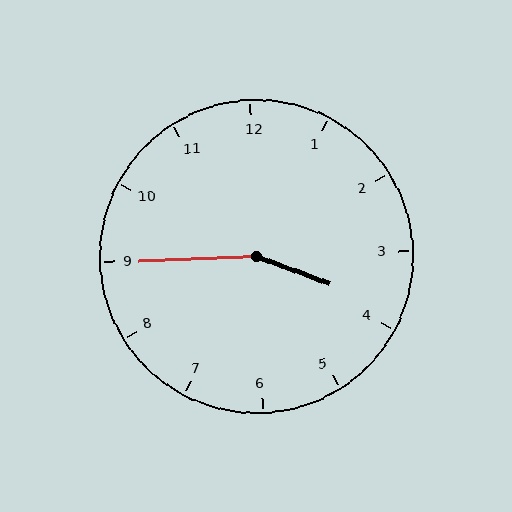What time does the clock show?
3:45.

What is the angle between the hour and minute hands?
Approximately 158 degrees.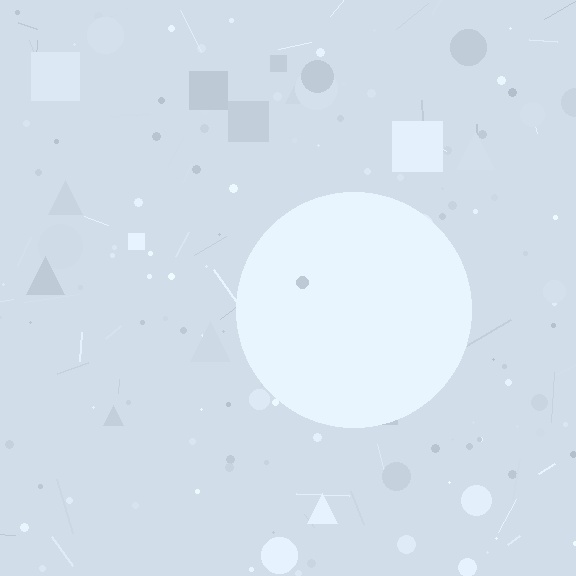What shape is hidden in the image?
A circle is hidden in the image.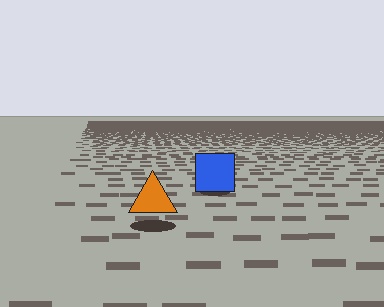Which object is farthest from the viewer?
The blue square is farthest from the viewer. It appears smaller and the ground texture around it is denser.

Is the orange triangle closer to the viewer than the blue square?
Yes. The orange triangle is closer — you can tell from the texture gradient: the ground texture is coarser near it.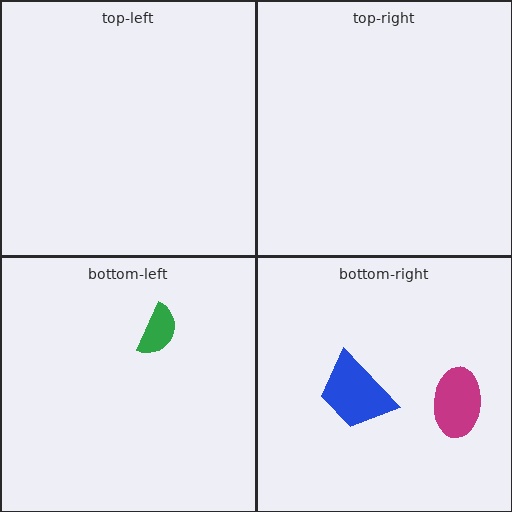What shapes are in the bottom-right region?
The blue trapezoid, the magenta ellipse.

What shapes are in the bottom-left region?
The green semicircle.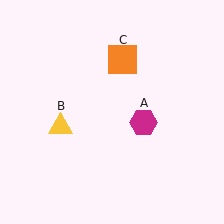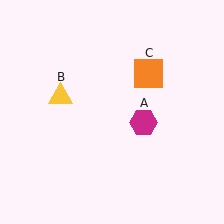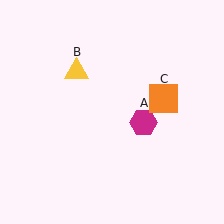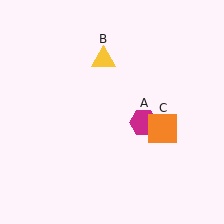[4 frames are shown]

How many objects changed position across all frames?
2 objects changed position: yellow triangle (object B), orange square (object C).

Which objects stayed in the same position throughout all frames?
Magenta hexagon (object A) remained stationary.